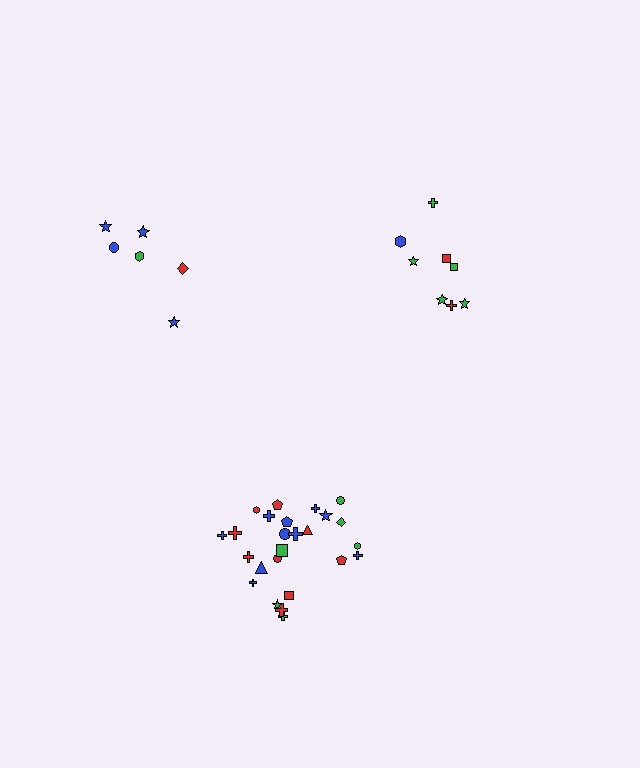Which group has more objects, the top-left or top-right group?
The top-right group.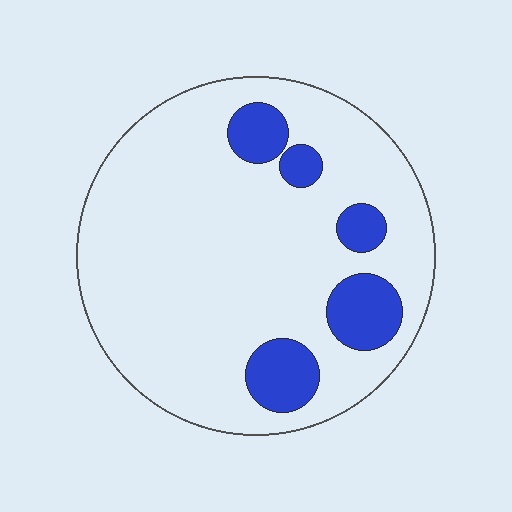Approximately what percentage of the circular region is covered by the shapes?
Approximately 15%.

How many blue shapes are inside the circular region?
5.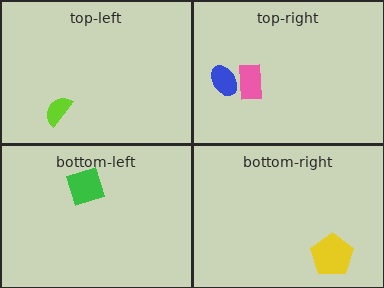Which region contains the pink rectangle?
The top-right region.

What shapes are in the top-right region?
The blue ellipse, the pink rectangle.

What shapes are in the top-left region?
The lime semicircle.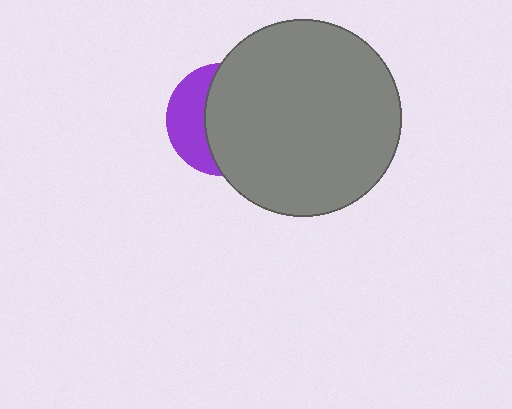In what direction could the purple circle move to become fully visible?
The purple circle could move left. That would shift it out from behind the gray circle entirely.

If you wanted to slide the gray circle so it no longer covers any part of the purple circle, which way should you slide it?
Slide it right — that is the most direct way to separate the two shapes.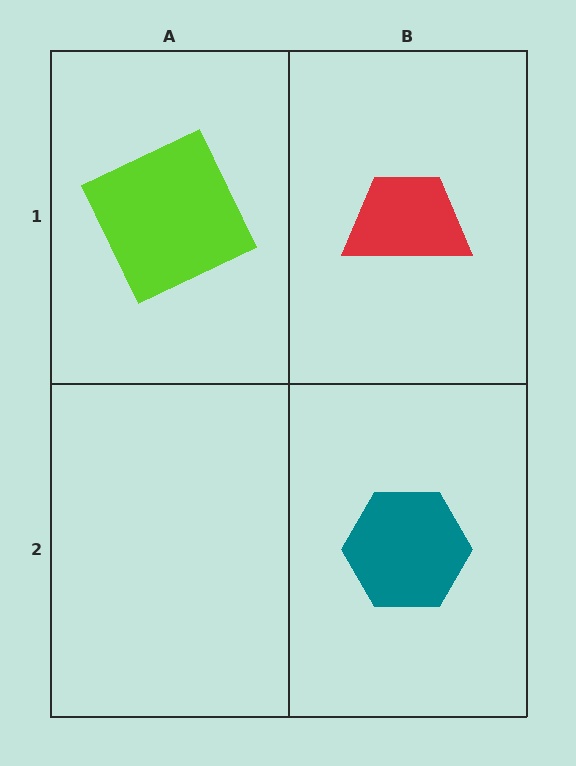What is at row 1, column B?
A red trapezoid.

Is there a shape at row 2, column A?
No, that cell is empty.